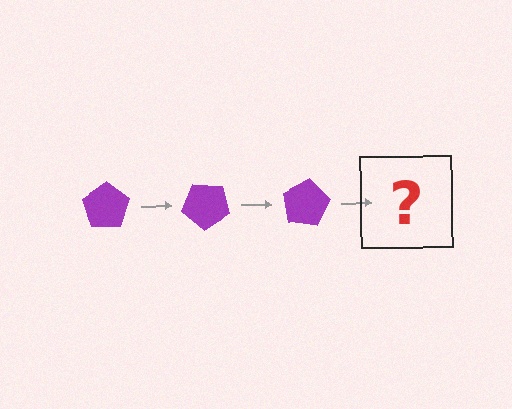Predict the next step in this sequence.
The next step is a purple pentagon rotated 120 degrees.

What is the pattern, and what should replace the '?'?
The pattern is that the pentagon rotates 40 degrees each step. The '?' should be a purple pentagon rotated 120 degrees.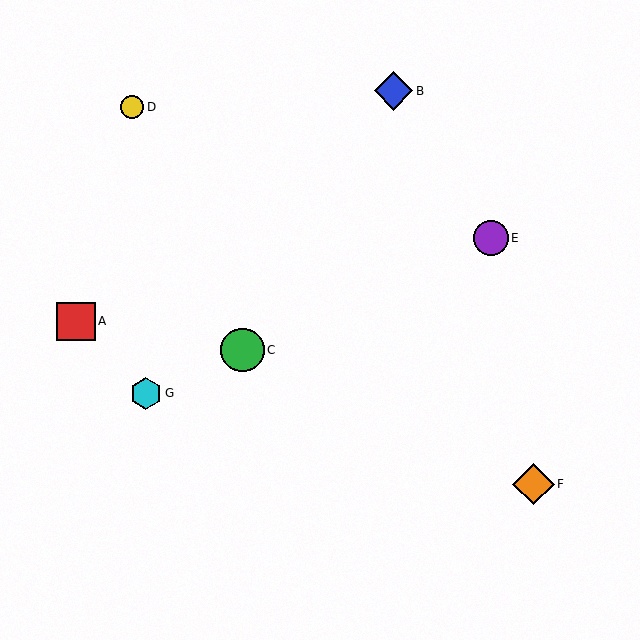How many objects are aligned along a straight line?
3 objects (C, E, G) are aligned along a straight line.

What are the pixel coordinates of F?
Object F is at (533, 484).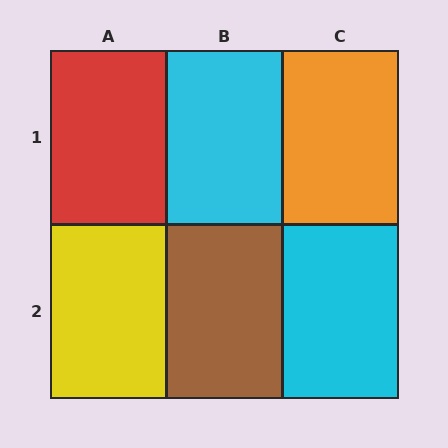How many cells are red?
1 cell is red.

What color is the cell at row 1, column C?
Orange.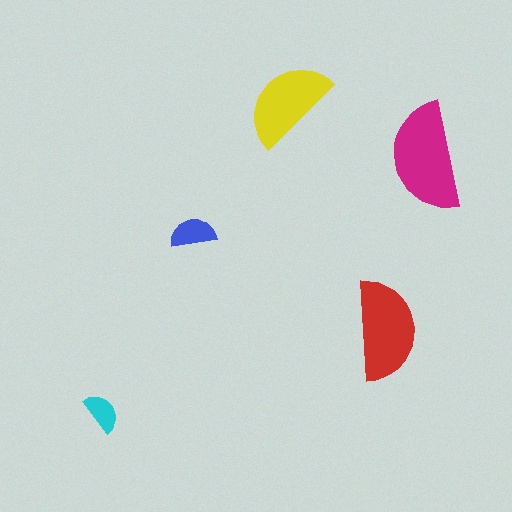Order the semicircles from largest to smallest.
the magenta one, the red one, the yellow one, the blue one, the cyan one.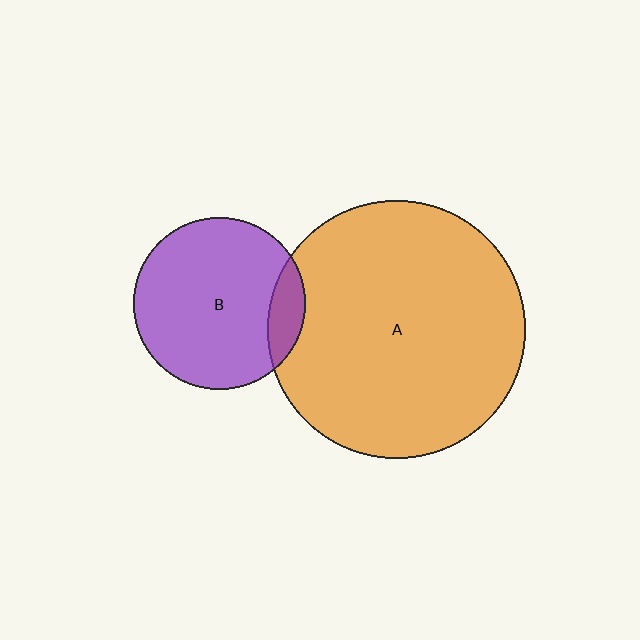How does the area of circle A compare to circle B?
Approximately 2.2 times.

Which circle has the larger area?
Circle A (orange).